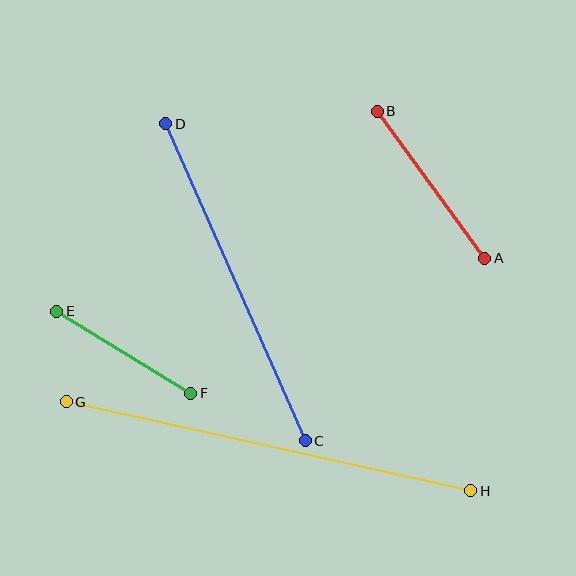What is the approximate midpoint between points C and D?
The midpoint is at approximately (236, 282) pixels.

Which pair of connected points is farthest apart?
Points G and H are farthest apart.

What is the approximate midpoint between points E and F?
The midpoint is at approximately (124, 352) pixels.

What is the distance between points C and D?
The distance is approximately 347 pixels.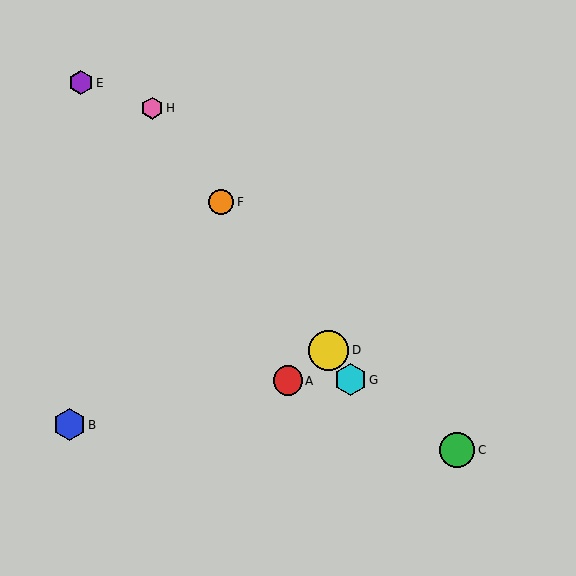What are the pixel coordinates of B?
Object B is at (69, 425).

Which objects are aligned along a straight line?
Objects D, F, G, H are aligned along a straight line.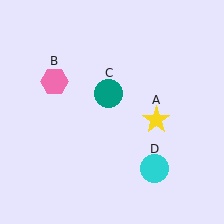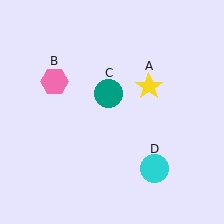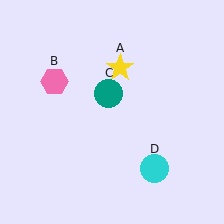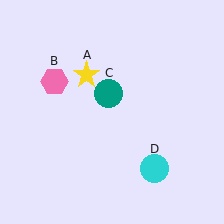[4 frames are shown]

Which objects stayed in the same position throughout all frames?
Pink hexagon (object B) and teal circle (object C) and cyan circle (object D) remained stationary.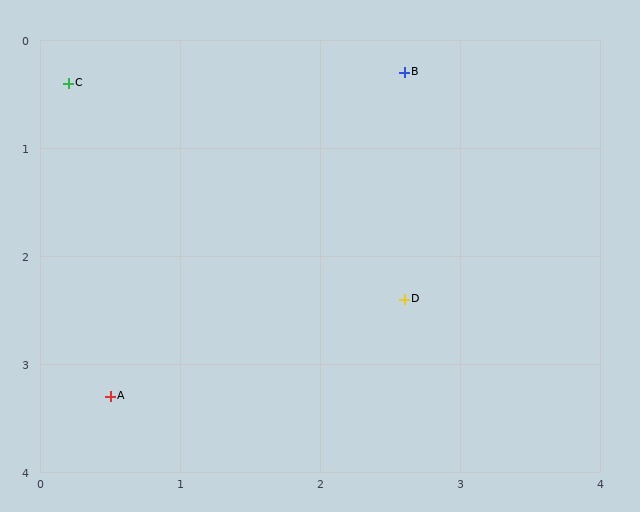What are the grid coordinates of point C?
Point C is at approximately (0.2, 0.4).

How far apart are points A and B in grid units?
Points A and B are about 3.7 grid units apart.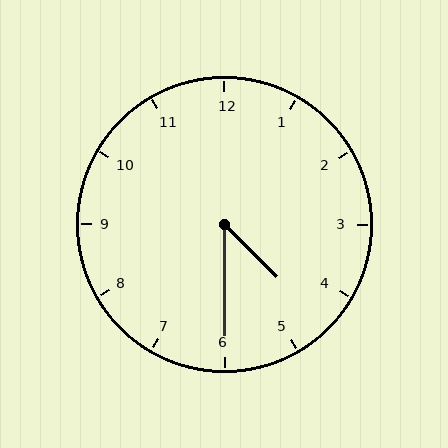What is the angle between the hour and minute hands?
Approximately 45 degrees.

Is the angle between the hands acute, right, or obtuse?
It is acute.